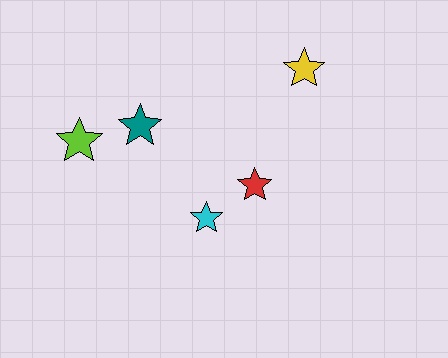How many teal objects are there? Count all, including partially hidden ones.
There is 1 teal object.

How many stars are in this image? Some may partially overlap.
There are 5 stars.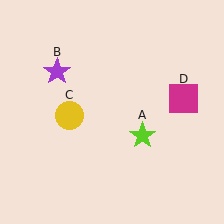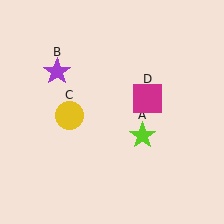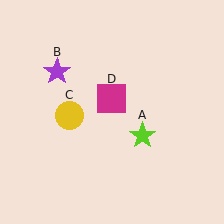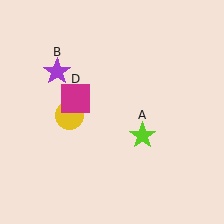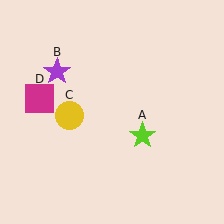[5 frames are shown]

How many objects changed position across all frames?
1 object changed position: magenta square (object D).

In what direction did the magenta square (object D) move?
The magenta square (object D) moved left.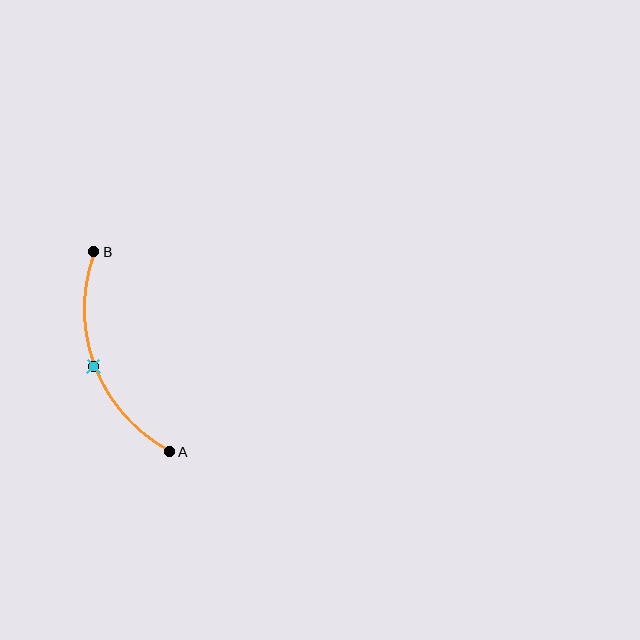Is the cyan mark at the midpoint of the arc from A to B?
Yes. The cyan mark lies on the arc at equal arc-length from both A and B — it is the arc midpoint.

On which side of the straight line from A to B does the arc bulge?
The arc bulges to the left of the straight line connecting A and B.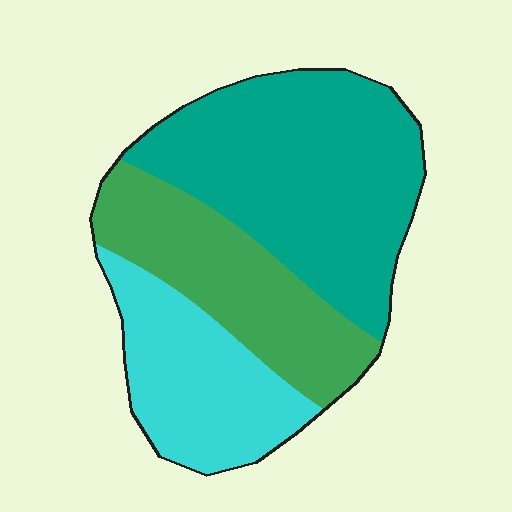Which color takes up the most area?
Teal, at roughly 45%.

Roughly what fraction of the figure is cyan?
Cyan takes up about one quarter (1/4) of the figure.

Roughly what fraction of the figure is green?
Green takes up about one quarter (1/4) of the figure.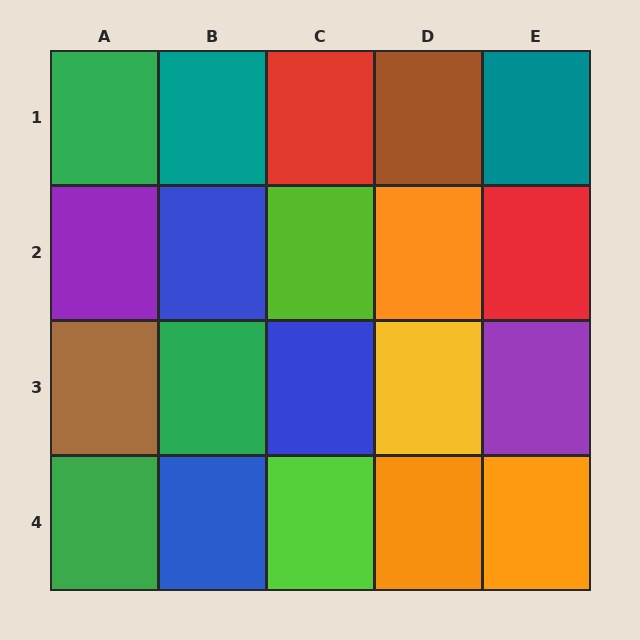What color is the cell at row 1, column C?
Red.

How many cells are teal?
2 cells are teal.